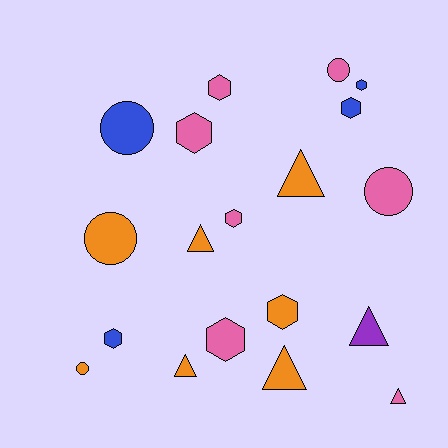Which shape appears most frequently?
Hexagon, with 8 objects.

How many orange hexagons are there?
There is 1 orange hexagon.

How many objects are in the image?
There are 19 objects.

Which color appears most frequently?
Pink, with 7 objects.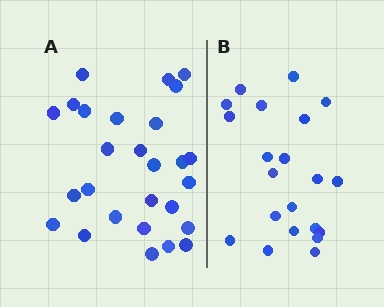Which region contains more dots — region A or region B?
Region A (the left region) has more dots.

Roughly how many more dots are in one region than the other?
Region A has about 6 more dots than region B.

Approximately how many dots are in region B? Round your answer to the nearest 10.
About 20 dots. (The exact count is 21, which rounds to 20.)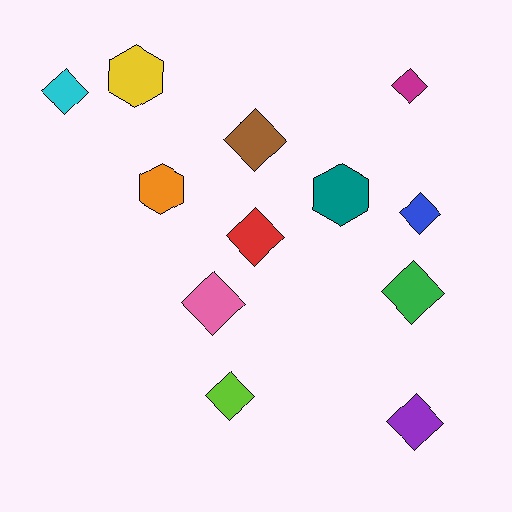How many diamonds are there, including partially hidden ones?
There are 9 diamonds.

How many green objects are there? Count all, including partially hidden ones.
There is 1 green object.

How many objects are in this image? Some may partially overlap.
There are 12 objects.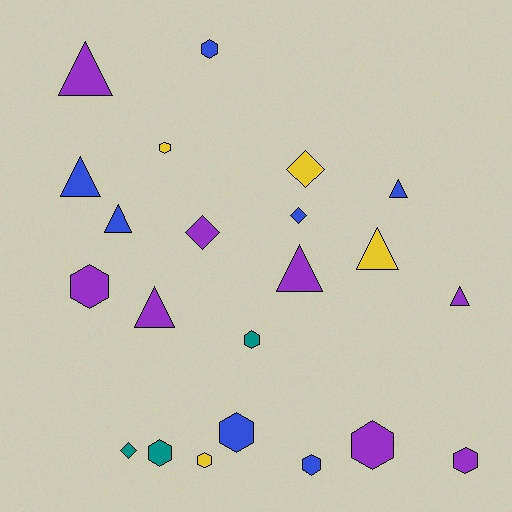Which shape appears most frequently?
Hexagon, with 10 objects.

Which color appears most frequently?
Purple, with 8 objects.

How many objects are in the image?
There are 22 objects.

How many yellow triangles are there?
There is 1 yellow triangle.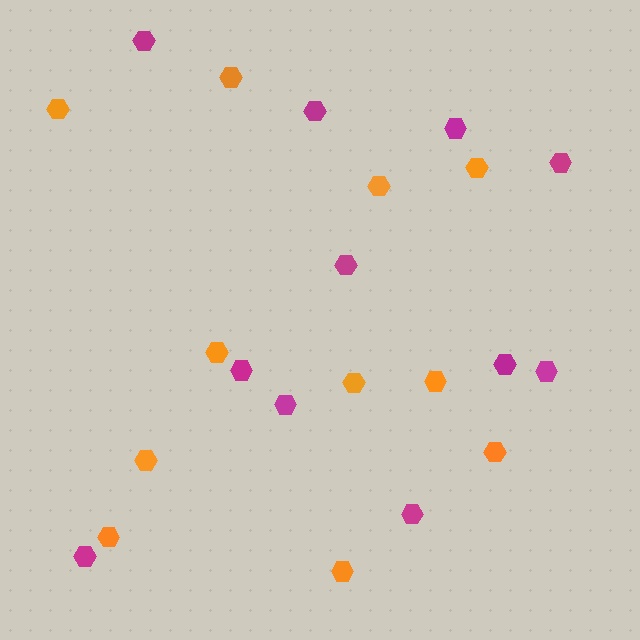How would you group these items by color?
There are 2 groups: one group of magenta hexagons (11) and one group of orange hexagons (11).